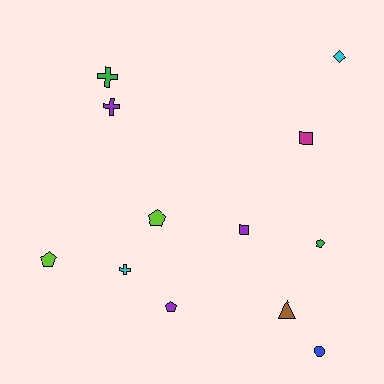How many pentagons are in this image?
There are 4 pentagons.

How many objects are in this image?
There are 12 objects.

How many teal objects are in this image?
There are no teal objects.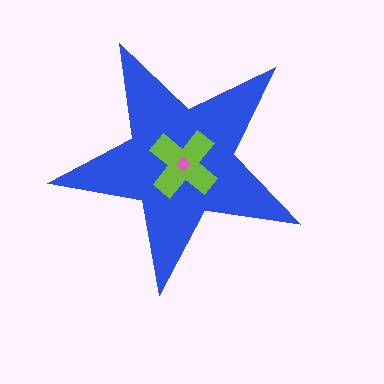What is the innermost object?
The pink diamond.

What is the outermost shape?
The blue star.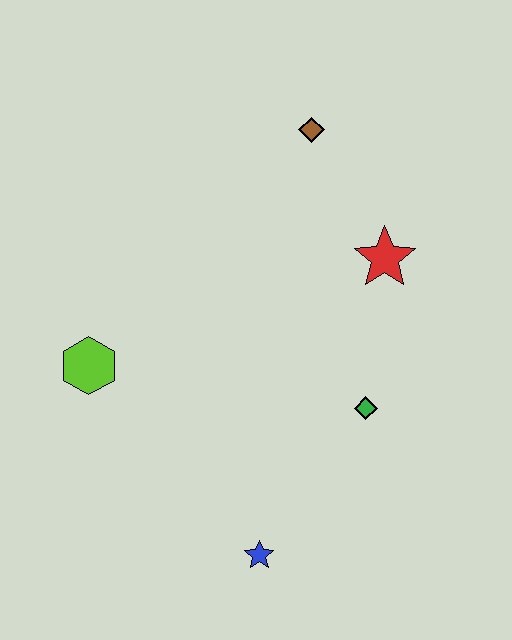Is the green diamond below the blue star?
No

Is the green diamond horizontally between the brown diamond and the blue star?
No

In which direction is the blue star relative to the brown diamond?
The blue star is below the brown diamond.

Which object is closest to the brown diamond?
The red star is closest to the brown diamond.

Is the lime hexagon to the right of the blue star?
No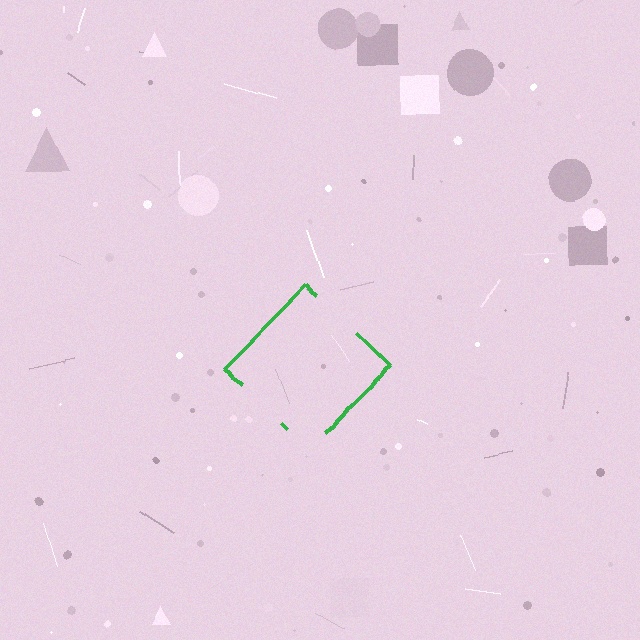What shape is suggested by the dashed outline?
The dashed outline suggests a diamond.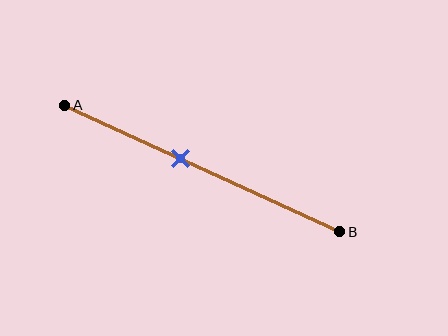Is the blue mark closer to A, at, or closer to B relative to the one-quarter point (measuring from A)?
The blue mark is closer to point B than the one-quarter point of segment AB.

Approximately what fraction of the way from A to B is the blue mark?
The blue mark is approximately 40% of the way from A to B.